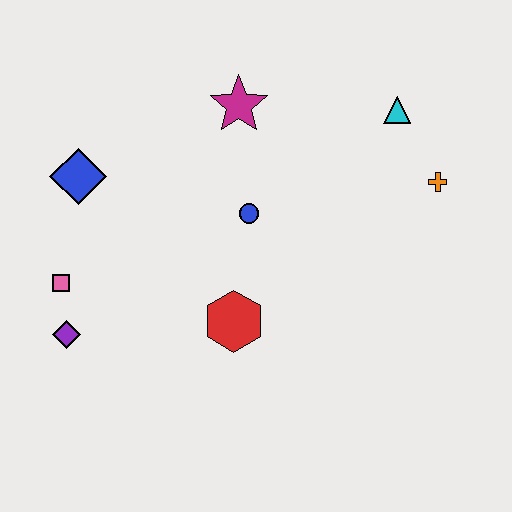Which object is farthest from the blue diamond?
The orange cross is farthest from the blue diamond.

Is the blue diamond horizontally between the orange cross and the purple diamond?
Yes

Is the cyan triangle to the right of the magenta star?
Yes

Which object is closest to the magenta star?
The blue circle is closest to the magenta star.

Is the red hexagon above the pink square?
No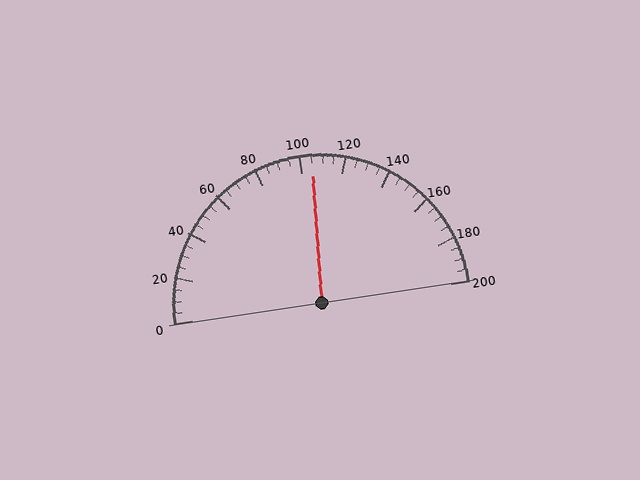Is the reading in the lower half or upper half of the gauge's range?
The reading is in the upper half of the range (0 to 200).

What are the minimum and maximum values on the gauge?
The gauge ranges from 0 to 200.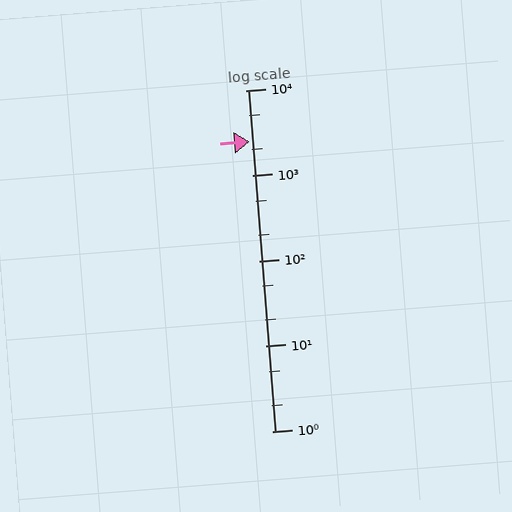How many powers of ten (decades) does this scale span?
The scale spans 4 decades, from 1 to 10000.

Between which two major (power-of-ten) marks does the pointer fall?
The pointer is between 1000 and 10000.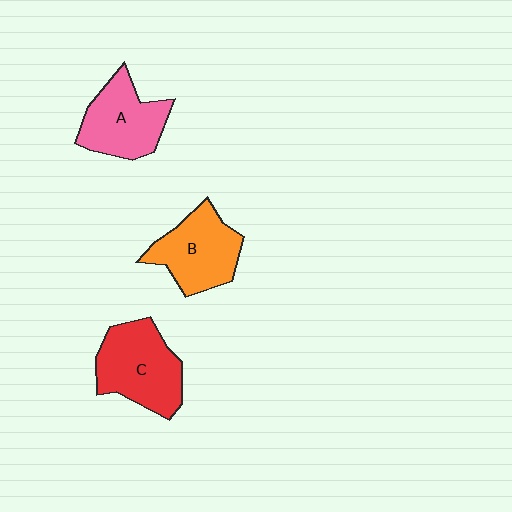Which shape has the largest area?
Shape C (red).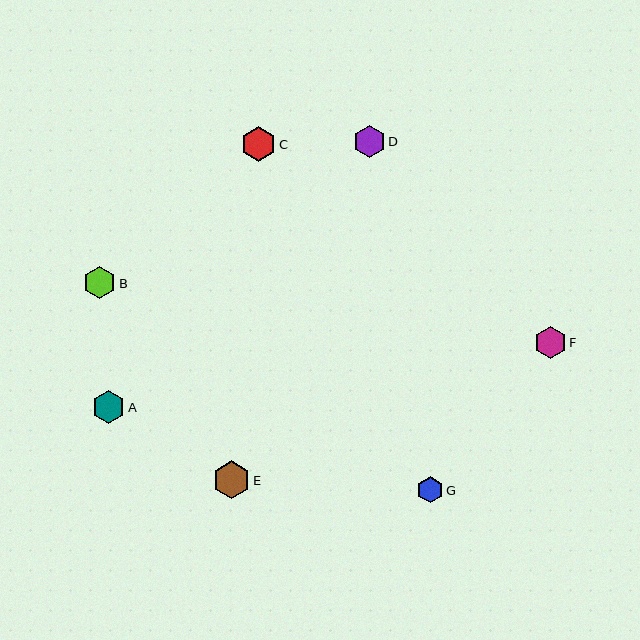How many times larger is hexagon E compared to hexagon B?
Hexagon E is approximately 1.2 times the size of hexagon B.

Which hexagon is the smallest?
Hexagon G is the smallest with a size of approximately 26 pixels.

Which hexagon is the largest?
Hexagon E is the largest with a size of approximately 38 pixels.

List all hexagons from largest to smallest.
From largest to smallest: E, C, A, B, F, D, G.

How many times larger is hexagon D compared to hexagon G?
Hexagon D is approximately 1.2 times the size of hexagon G.